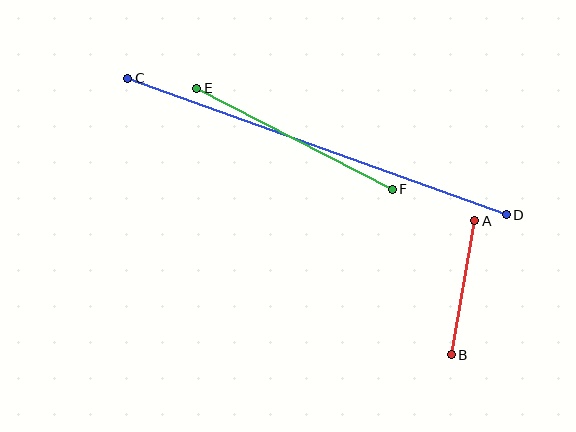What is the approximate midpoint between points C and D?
The midpoint is at approximately (317, 146) pixels.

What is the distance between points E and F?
The distance is approximately 220 pixels.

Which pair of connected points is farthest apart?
Points C and D are farthest apart.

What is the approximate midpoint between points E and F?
The midpoint is at approximately (294, 139) pixels.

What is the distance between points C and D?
The distance is approximately 403 pixels.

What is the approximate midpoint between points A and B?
The midpoint is at approximately (463, 288) pixels.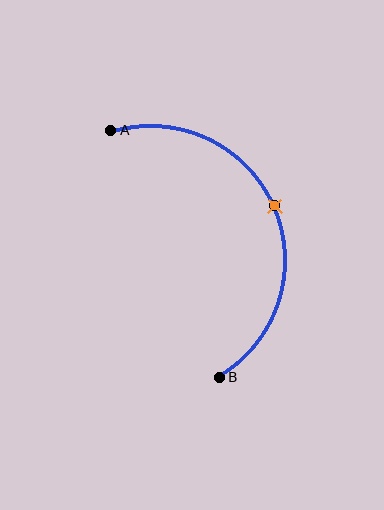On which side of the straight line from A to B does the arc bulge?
The arc bulges to the right of the straight line connecting A and B.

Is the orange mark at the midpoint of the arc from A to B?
Yes. The orange mark lies on the arc at equal arc-length from both A and B — it is the arc midpoint.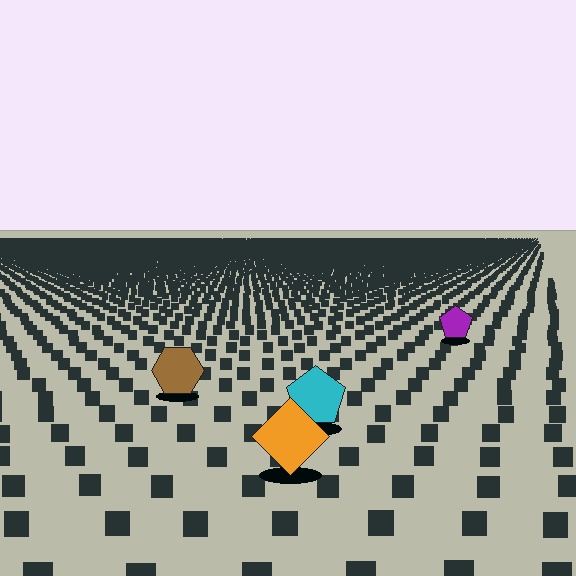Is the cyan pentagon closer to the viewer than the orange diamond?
No. The orange diamond is closer — you can tell from the texture gradient: the ground texture is coarser near it.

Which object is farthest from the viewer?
The purple pentagon is farthest from the viewer. It appears smaller and the ground texture around it is denser.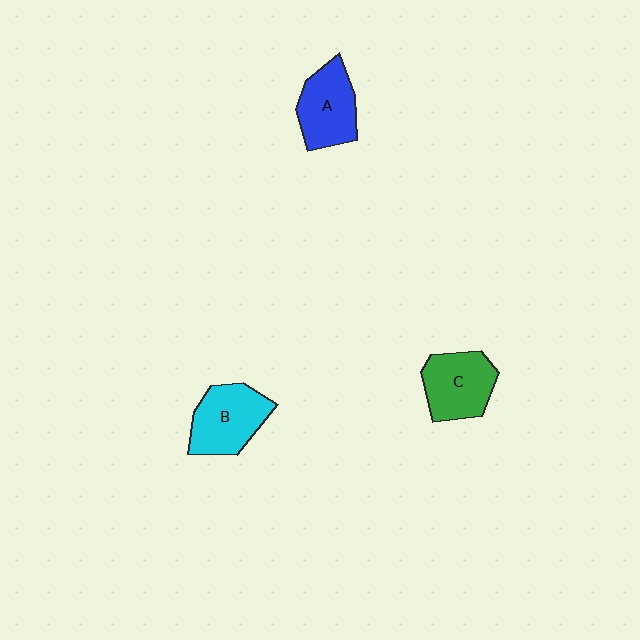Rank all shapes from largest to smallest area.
From largest to smallest: B (cyan), C (green), A (blue).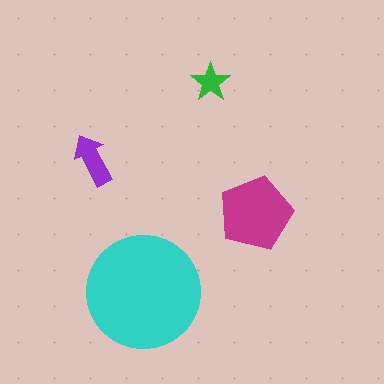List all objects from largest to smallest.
The cyan circle, the magenta pentagon, the purple arrow, the green star.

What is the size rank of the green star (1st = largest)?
4th.